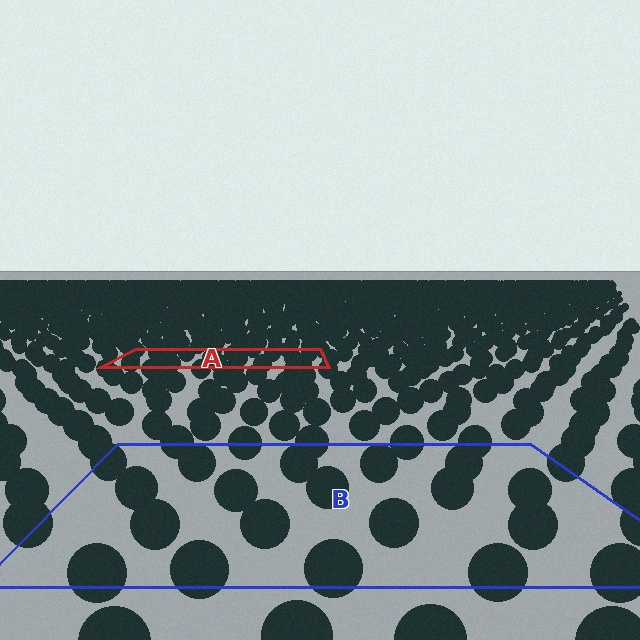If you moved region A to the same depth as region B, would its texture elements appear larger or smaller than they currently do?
They would appear larger. At a closer depth, the same texture elements are projected at a bigger on-screen size.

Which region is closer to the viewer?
Region B is closer. The texture elements there are larger and more spread out.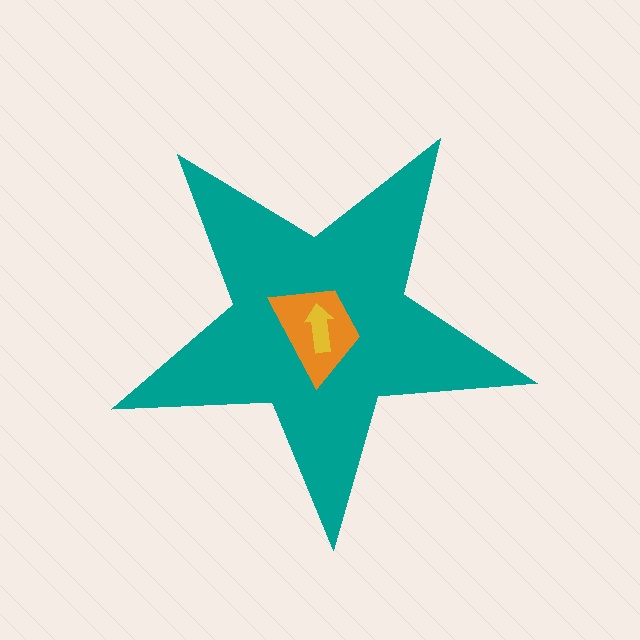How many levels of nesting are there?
3.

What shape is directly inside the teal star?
The orange trapezoid.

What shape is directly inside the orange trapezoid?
The yellow arrow.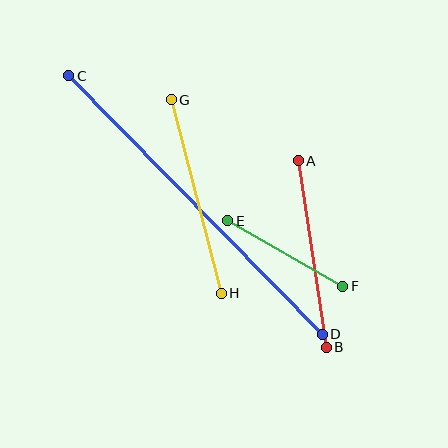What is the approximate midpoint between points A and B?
The midpoint is at approximately (312, 254) pixels.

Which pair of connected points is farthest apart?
Points C and D are farthest apart.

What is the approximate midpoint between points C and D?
The midpoint is at approximately (196, 205) pixels.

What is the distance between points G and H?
The distance is approximately 200 pixels.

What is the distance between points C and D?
The distance is approximately 362 pixels.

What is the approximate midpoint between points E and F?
The midpoint is at approximately (285, 253) pixels.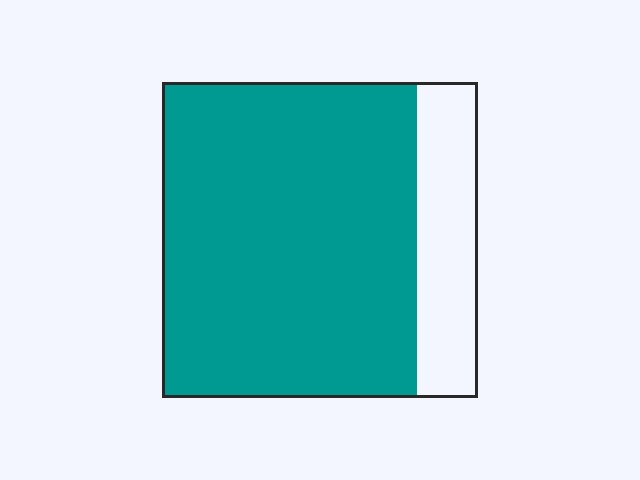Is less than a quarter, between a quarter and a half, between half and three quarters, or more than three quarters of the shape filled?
More than three quarters.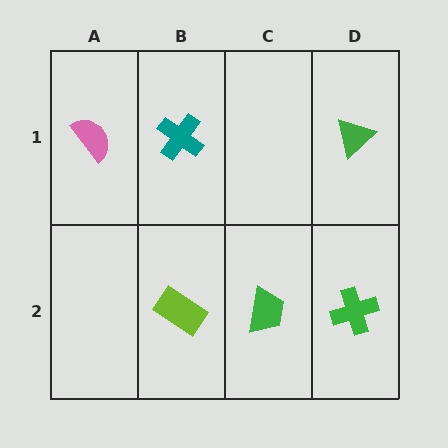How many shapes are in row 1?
3 shapes.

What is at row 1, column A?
A pink semicircle.